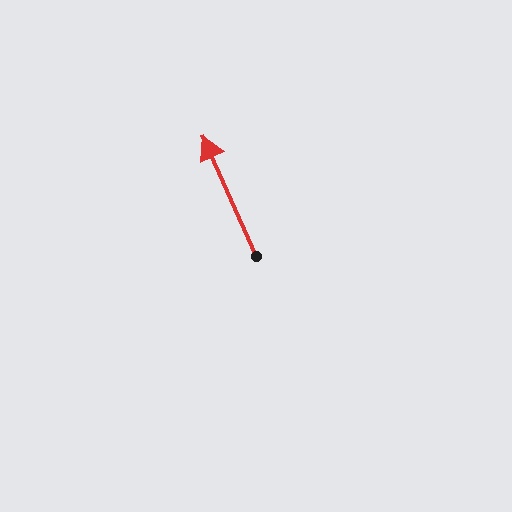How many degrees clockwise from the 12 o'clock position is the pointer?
Approximately 336 degrees.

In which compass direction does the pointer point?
Northwest.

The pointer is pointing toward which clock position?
Roughly 11 o'clock.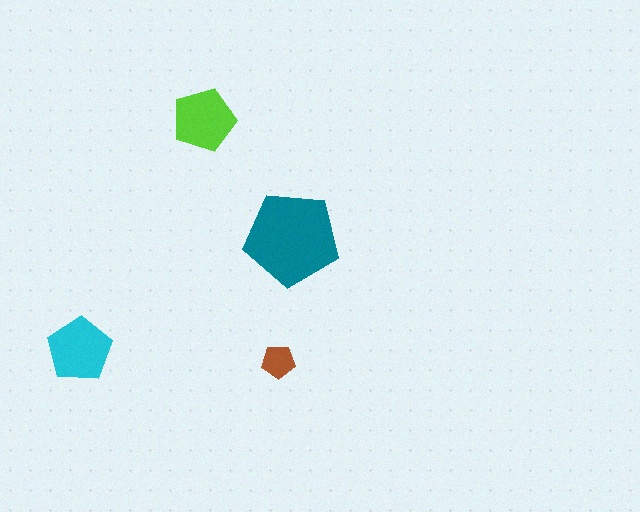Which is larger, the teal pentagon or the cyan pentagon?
The teal one.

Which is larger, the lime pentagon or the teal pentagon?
The teal one.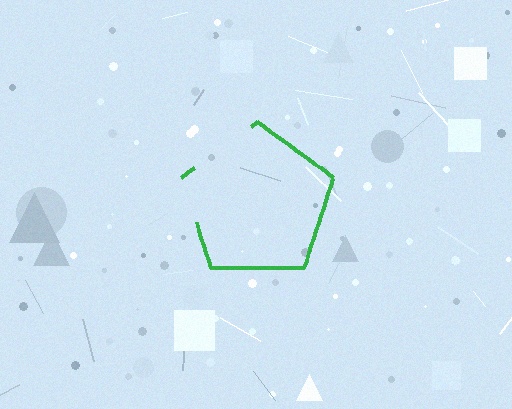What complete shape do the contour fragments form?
The contour fragments form a pentagon.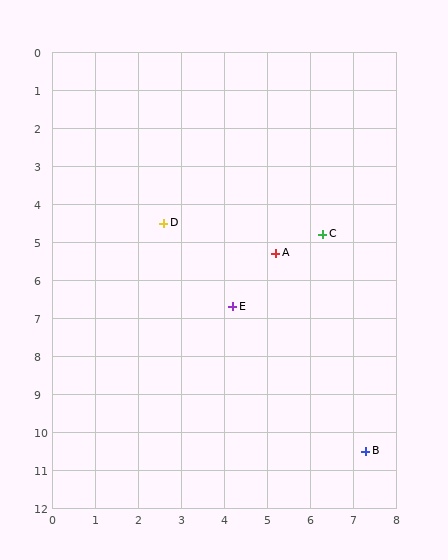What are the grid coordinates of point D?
Point D is at approximately (2.6, 4.5).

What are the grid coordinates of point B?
Point B is at approximately (7.3, 10.5).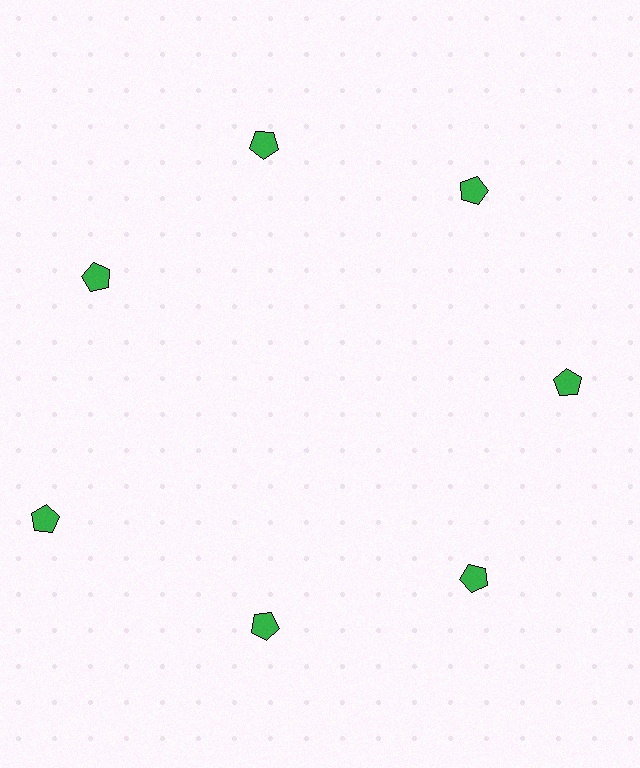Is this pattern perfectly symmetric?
No. The 7 green pentagons are arranged in a ring, but one element near the 8 o'clock position is pushed outward from the center, breaking the 7-fold rotational symmetry.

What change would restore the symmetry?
The symmetry would be restored by moving it inward, back onto the ring so that all 7 pentagons sit at equal angles and equal distance from the center.